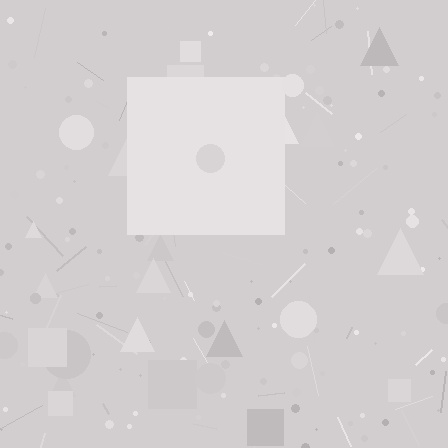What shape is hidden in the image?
A square is hidden in the image.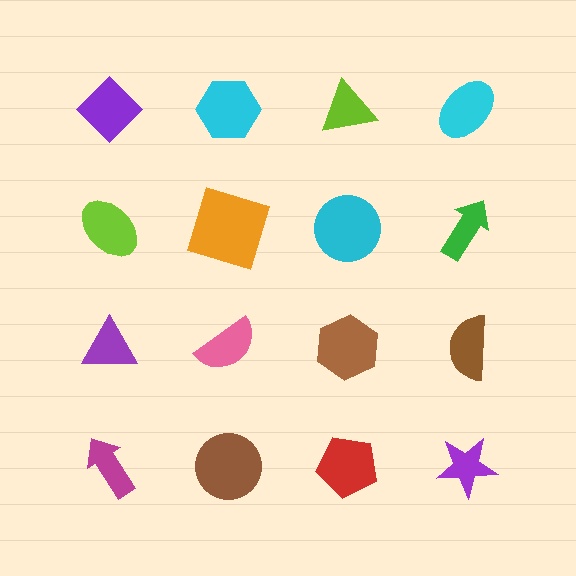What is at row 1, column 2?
A cyan hexagon.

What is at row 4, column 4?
A purple star.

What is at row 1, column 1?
A purple diamond.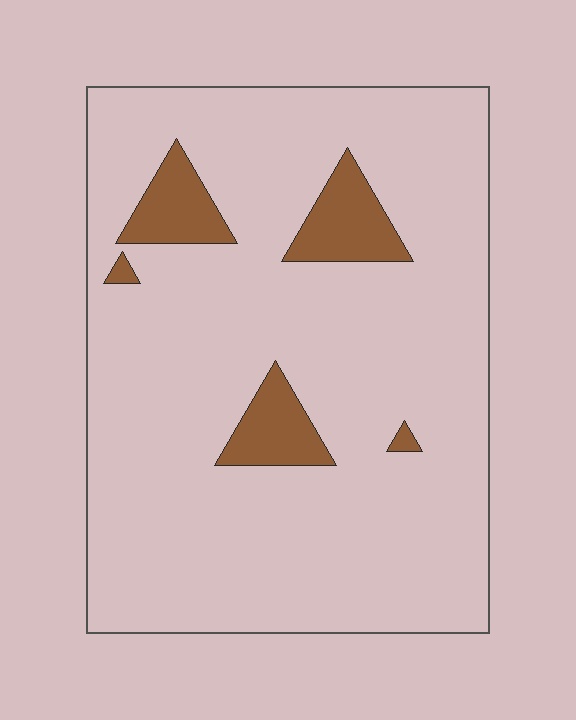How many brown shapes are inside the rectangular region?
5.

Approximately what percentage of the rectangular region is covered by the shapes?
Approximately 10%.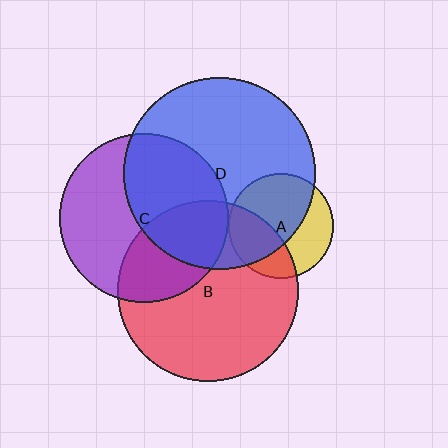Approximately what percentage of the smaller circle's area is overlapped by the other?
Approximately 45%.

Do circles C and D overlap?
Yes.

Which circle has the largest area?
Circle D (blue).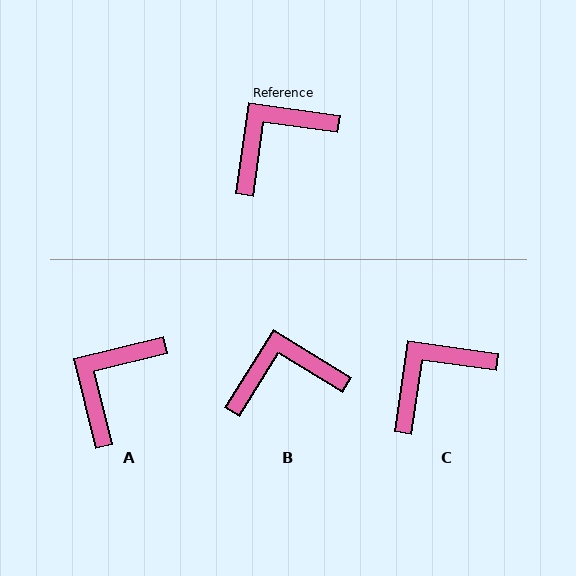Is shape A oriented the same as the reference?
No, it is off by about 22 degrees.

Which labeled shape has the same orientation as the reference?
C.